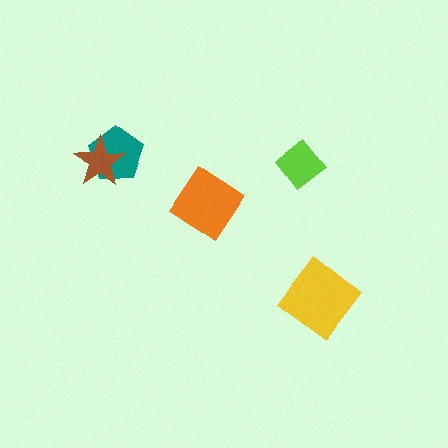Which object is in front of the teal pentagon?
The brown star is in front of the teal pentagon.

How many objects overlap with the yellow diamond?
0 objects overlap with the yellow diamond.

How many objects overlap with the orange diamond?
0 objects overlap with the orange diamond.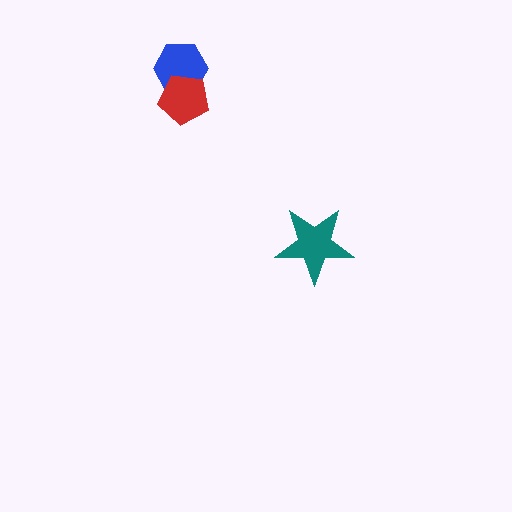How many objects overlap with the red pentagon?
1 object overlaps with the red pentagon.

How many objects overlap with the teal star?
0 objects overlap with the teal star.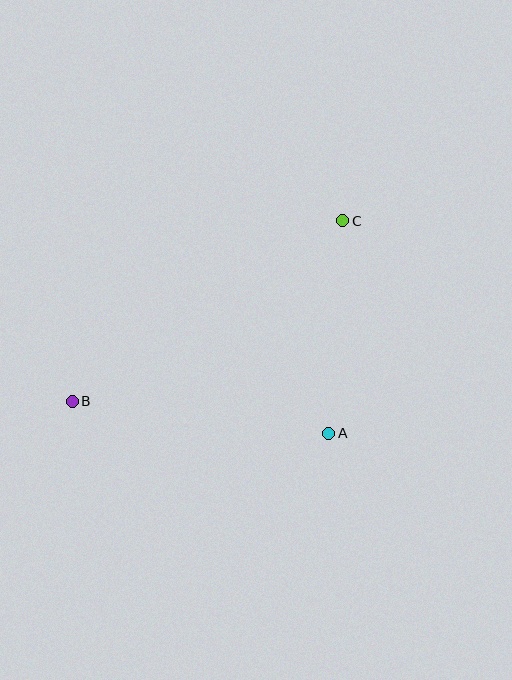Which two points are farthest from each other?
Points B and C are farthest from each other.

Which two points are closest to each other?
Points A and C are closest to each other.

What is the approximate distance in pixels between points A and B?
The distance between A and B is approximately 259 pixels.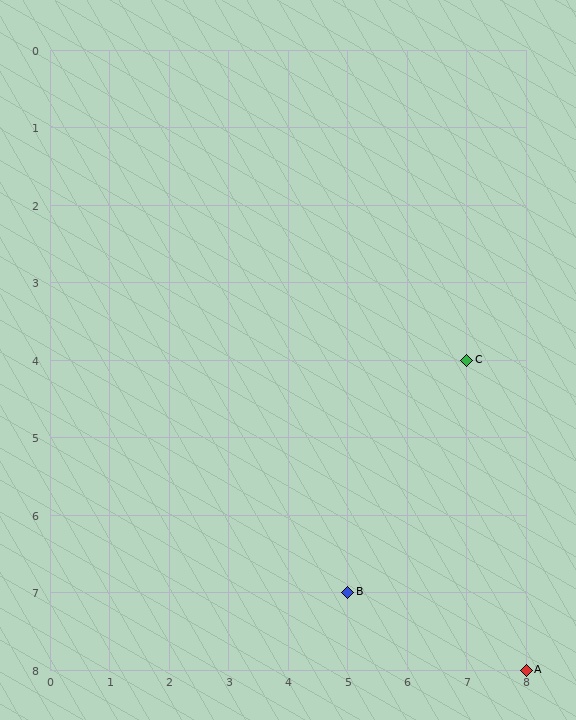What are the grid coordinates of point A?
Point A is at grid coordinates (8, 8).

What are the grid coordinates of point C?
Point C is at grid coordinates (7, 4).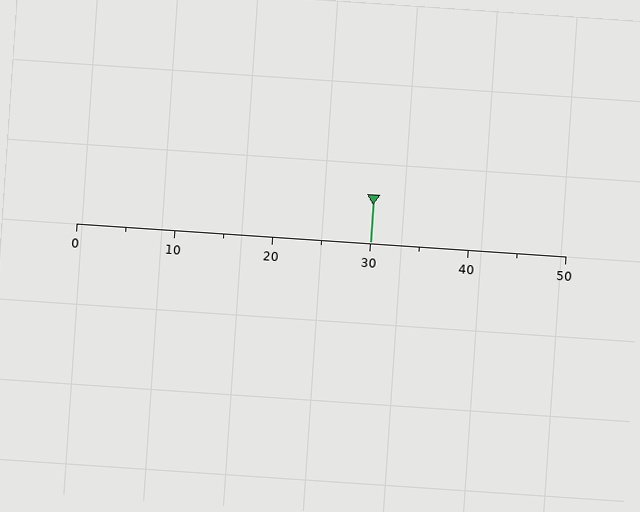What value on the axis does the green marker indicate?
The marker indicates approximately 30.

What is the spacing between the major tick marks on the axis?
The major ticks are spaced 10 apart.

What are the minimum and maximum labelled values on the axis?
The axis runs from 0 to 50.